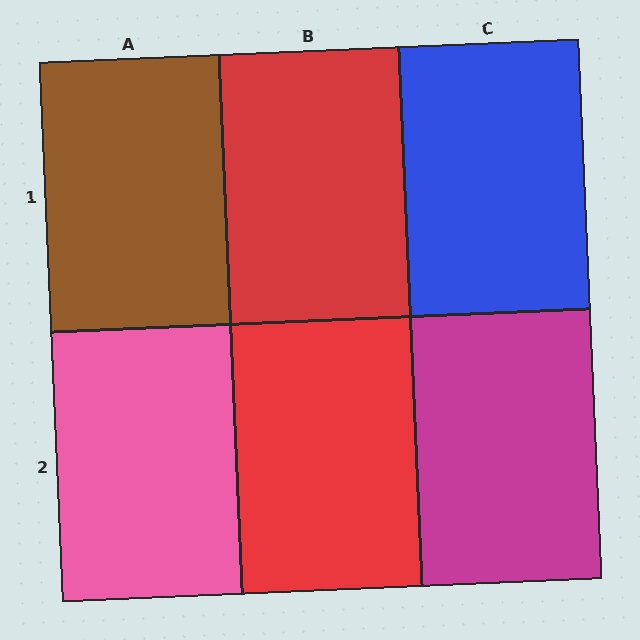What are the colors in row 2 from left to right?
Pink, red, magenta.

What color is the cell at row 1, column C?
Blue.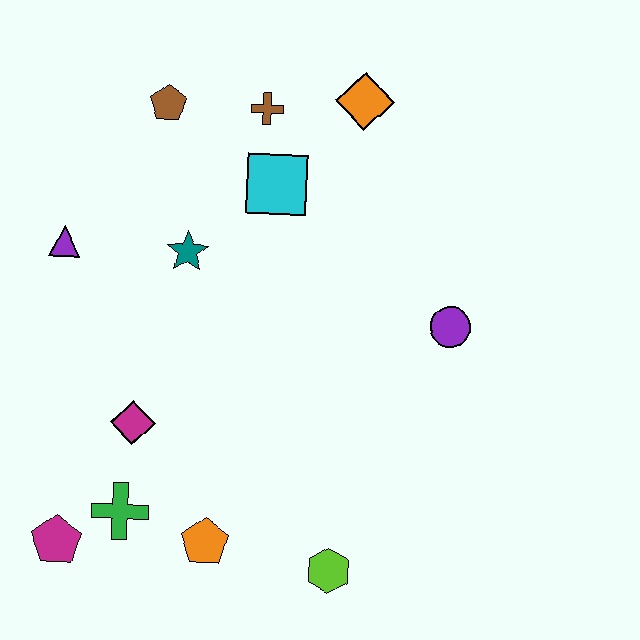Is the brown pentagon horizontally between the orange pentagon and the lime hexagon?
No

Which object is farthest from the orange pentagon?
The orange diamond is farthest from the orange pentagon.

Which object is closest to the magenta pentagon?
The green cross is closest to the magenta pentagon.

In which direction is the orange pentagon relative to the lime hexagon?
The orange pentagon is to the left of the lime hexagon.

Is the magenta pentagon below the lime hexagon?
No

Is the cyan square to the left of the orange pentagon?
No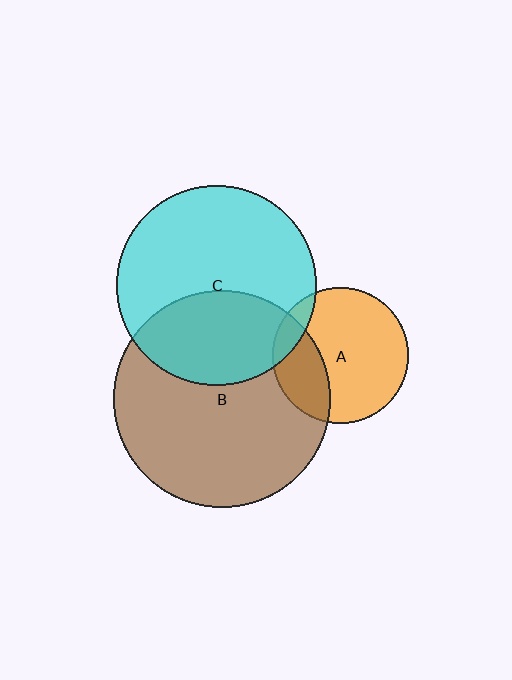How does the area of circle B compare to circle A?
Approximately 2.5 times.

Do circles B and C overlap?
Yes.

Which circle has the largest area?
Circle B (brown).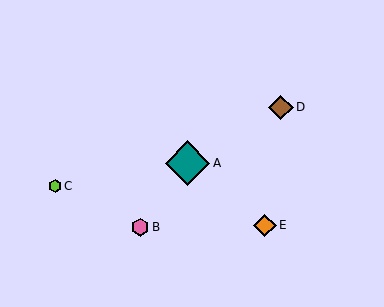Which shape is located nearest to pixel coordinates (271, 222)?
The orange diamond (labeled E) at (265, 225) is nearest to that location.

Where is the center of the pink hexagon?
The center of the pink hexagon is at (140, 227).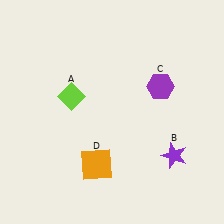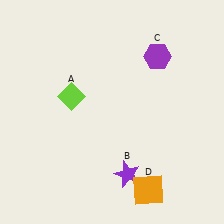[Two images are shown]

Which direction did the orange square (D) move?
The orange square (D) moved right.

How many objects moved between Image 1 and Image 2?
3 objects moved between the two images.